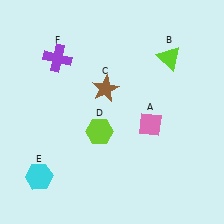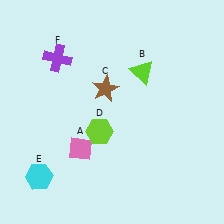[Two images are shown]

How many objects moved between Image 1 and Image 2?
2 objects moved between the two images.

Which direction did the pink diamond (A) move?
The pink diamond (A) moved left.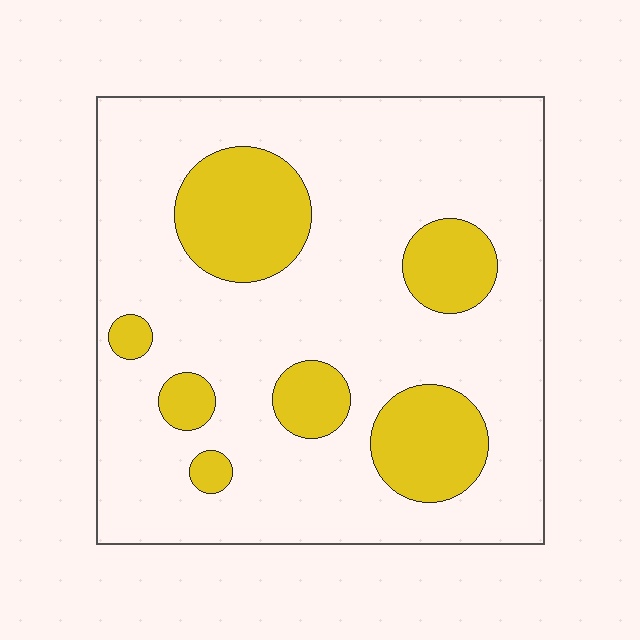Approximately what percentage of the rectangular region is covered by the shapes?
Approximately 20%.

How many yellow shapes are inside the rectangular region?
7.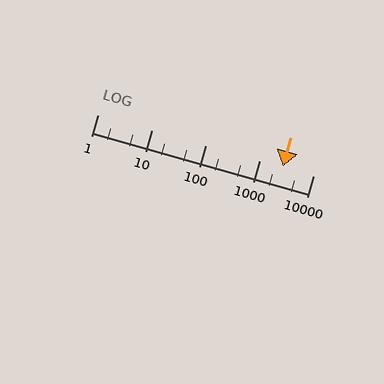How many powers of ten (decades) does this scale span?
The scale spans 4 decades, from 1 to 10000.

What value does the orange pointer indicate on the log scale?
The pointer indicates approximately 2700.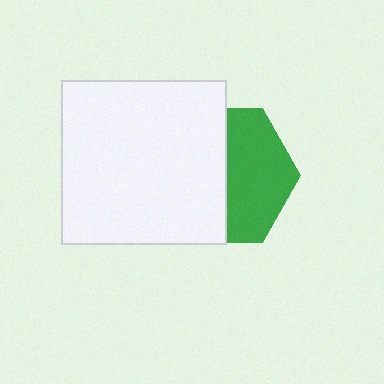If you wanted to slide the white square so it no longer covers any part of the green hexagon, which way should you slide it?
Slide it left — that is the most direct way to separate the two shapes.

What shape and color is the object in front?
The object in front is a white square.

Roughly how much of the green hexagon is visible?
About half of it is visible (roughly 47%).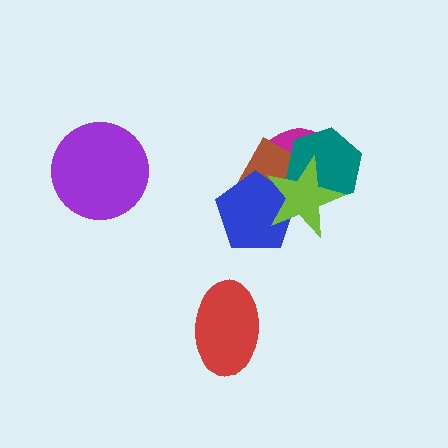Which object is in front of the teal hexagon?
The lime star is in front of the teal hexagon.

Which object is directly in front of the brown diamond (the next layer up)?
The teal hexagon is directly in front of the brown diamond.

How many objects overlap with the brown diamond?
4 objects overlap with the brown diamond.